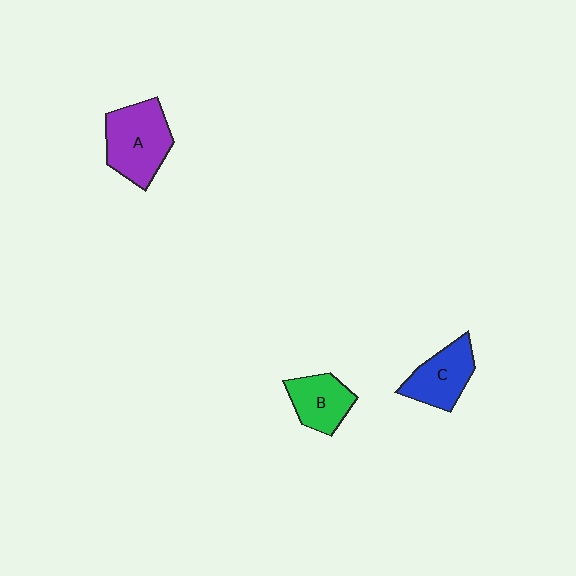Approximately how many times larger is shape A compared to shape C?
Approximately 1.3 times.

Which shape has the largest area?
Shape A (purple).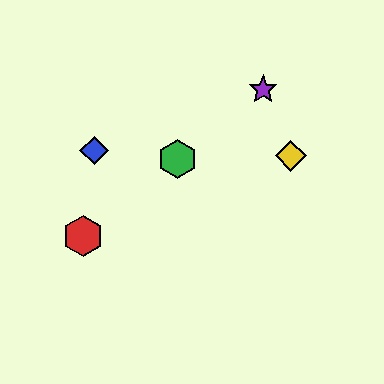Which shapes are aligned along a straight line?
The red hexagon, the green hexagon, the purple star are aligned along a straight line.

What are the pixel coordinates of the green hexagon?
The green hexagon is at (177, 159).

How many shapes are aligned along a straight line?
3 shapes (the red hexagon, the green hexagon, the purple star) are aligned along a straight line.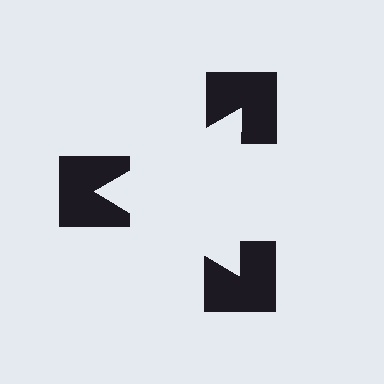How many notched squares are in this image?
There are 3 — one at each vertex of the illusory triangle.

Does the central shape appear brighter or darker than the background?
It typically appears slightly brighter than the background, even though no actual brightness change is drawn.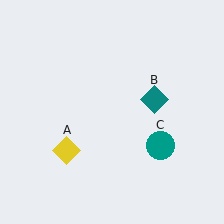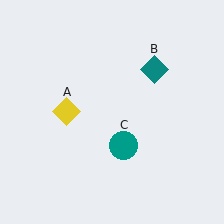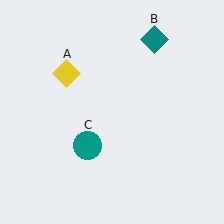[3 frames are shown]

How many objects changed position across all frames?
3 objects changed position: yellow diamond (object A), teal diamond (object B), teal circle (object C).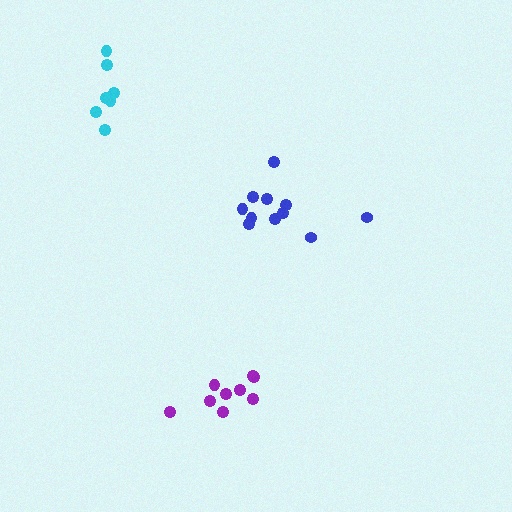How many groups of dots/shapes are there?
There are 3 groups.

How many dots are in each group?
Group 1: 7 dots, Group 2: 9 dots, Group 3: 11 dots (27 total).